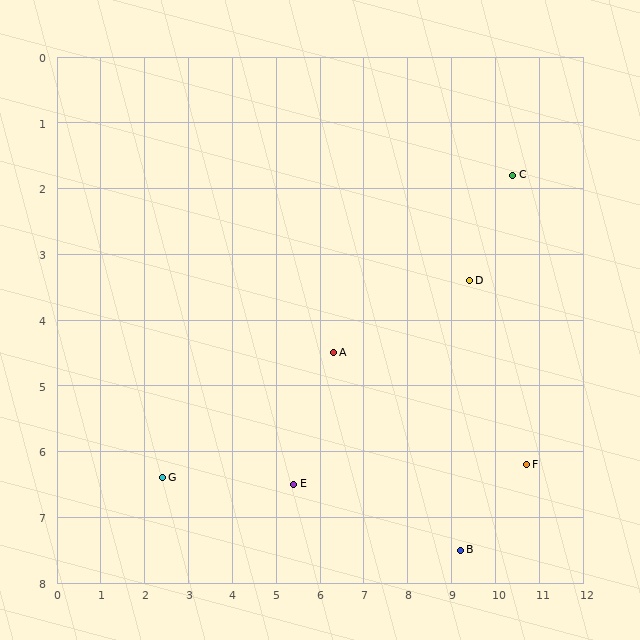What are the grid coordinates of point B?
Point B is at approximately (9.2, 7.5).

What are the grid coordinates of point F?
Point F is at approximately (10.7, 6.2).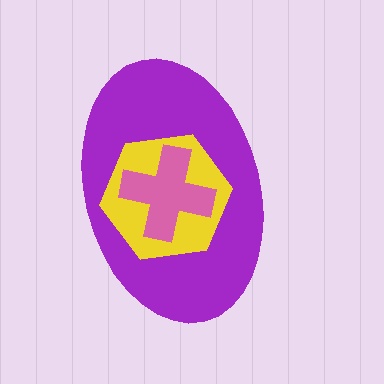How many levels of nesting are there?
3.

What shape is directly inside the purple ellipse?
The yellow hexagon.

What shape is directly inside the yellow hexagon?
The pink cross.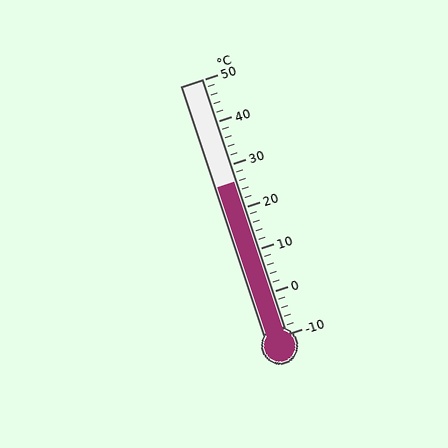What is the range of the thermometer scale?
The thermometer scale ranges from -10°C to 50°C.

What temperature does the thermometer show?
The thermometer shows approximately 26°C.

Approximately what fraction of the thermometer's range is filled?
The thermometer is filled to approximately 60% of its range.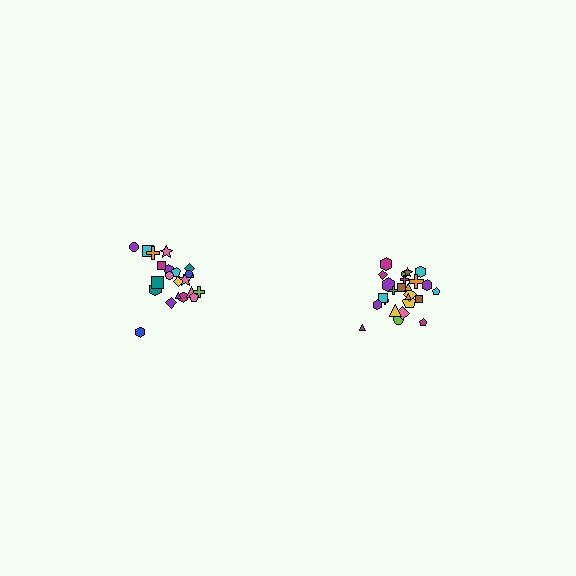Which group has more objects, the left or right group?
The right group.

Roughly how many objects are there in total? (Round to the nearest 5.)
Roughly 45 objects in total.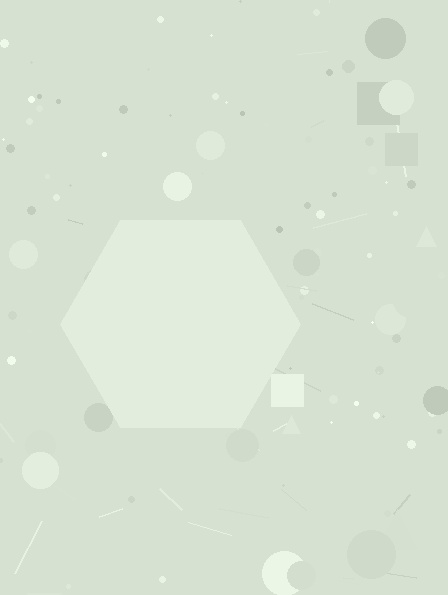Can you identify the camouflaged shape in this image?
The camouflaged shape is a hexagon.